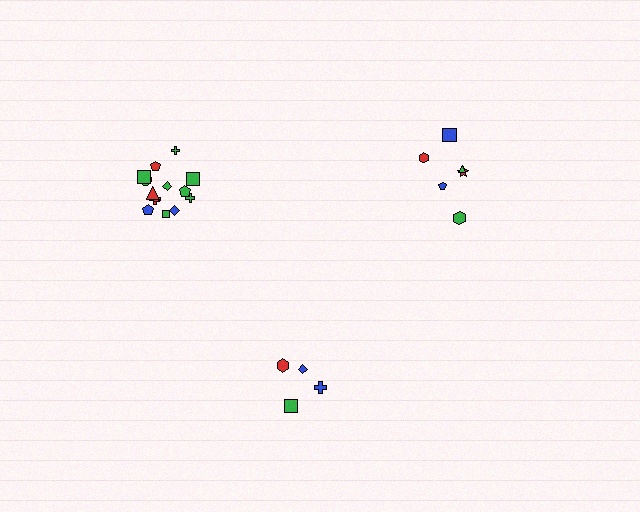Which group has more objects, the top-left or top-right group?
The top-left group.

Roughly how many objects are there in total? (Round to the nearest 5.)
Roughly 25 objects in total.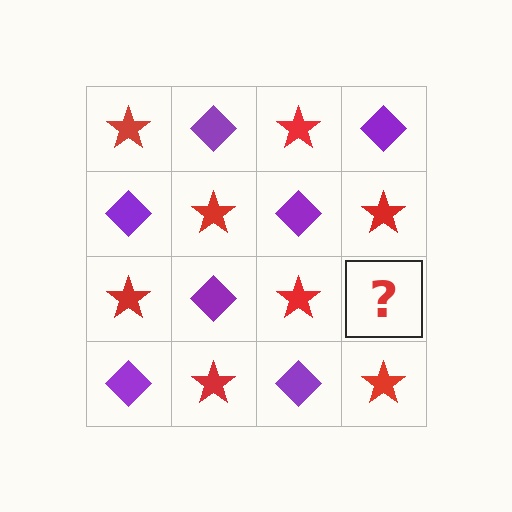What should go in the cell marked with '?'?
The missing cell should contain a purple diamond.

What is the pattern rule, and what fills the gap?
The rule is that it alternates red star and purple diamond in a checkerboard pattern. The gap should be filled with a purple diamond.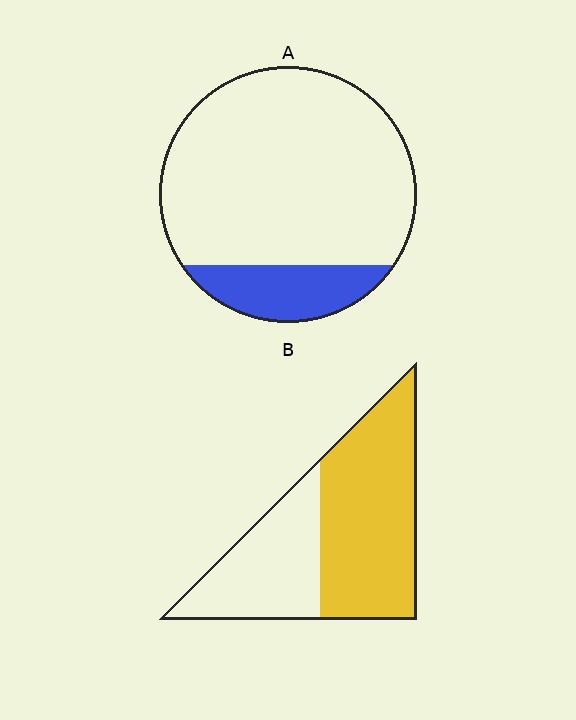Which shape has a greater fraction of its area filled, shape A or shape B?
Shape B.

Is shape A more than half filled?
No.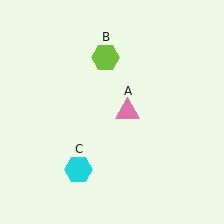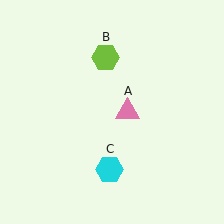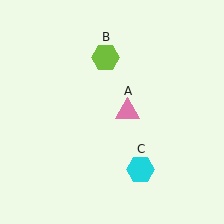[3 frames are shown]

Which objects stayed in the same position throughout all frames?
Pink triangle (object A) and lime hexagon (object B) remained stationary.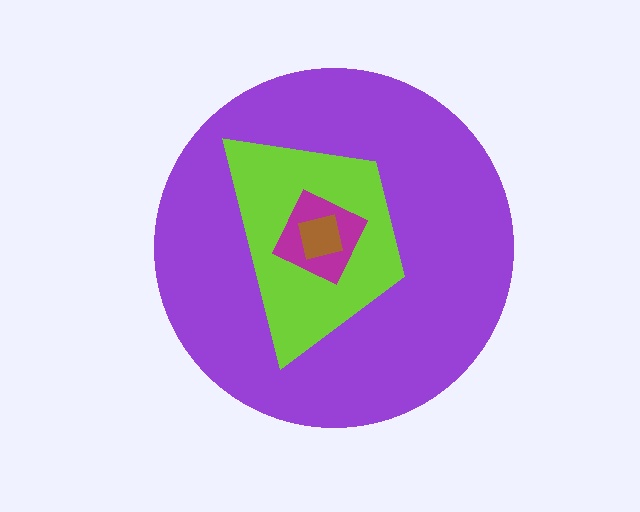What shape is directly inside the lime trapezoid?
The magenta diamond.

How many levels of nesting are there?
4.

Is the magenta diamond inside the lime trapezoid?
Yes.